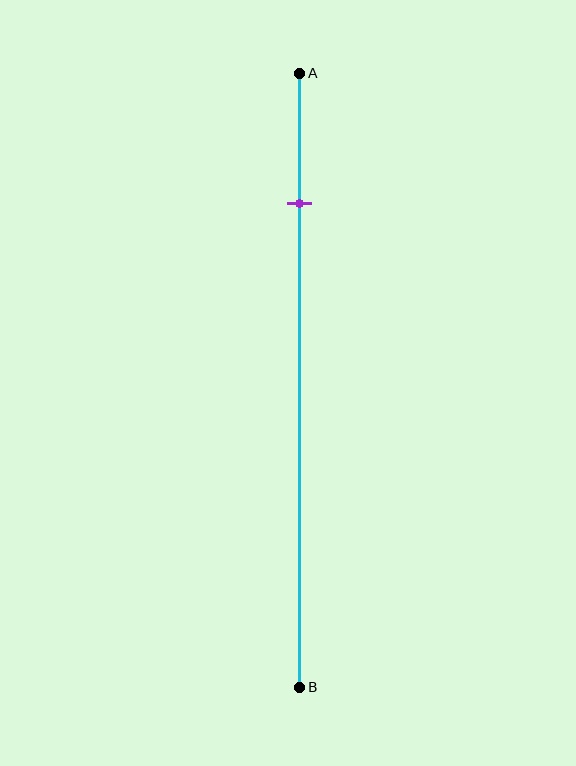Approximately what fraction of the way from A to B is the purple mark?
The purple mark is approximately 20% of the way from A to B.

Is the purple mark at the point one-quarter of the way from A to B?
No, the mark is at about 20% from A, not at the 25% one-quarter point.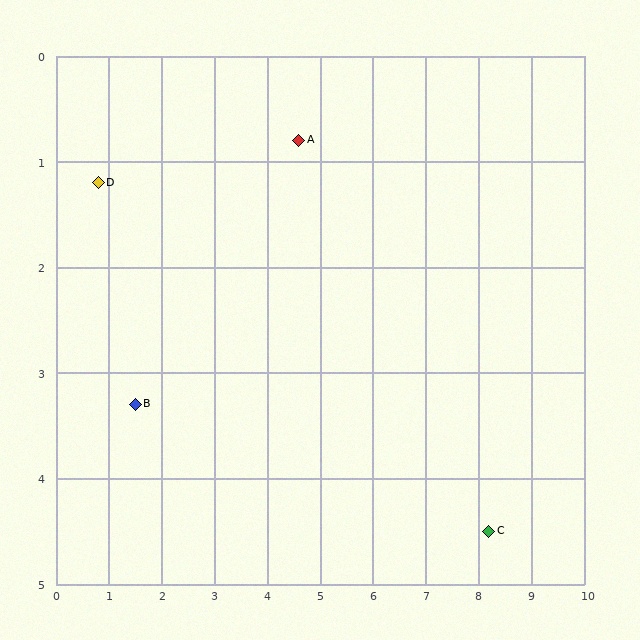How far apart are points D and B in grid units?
Points D and B are about 2.2 grid units apart.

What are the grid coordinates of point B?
Point B is at approximately (1.5, 3.3).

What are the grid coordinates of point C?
Point C is at approximately (8.2, 4.5).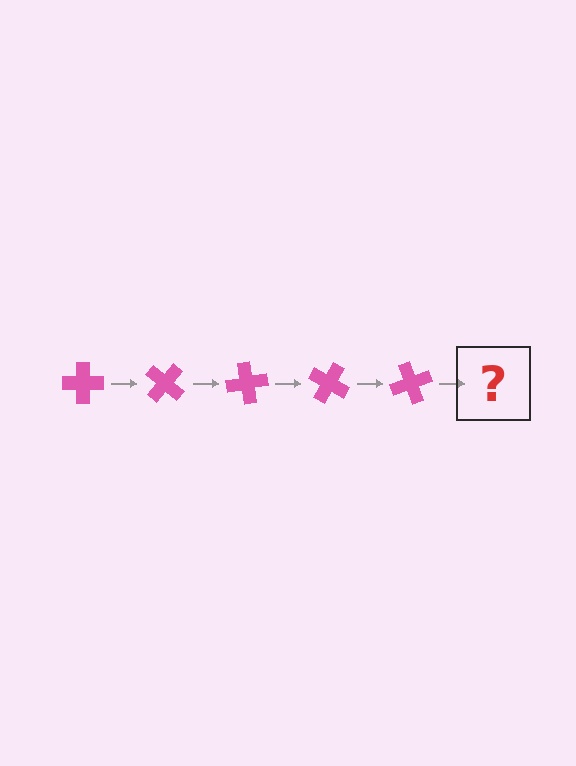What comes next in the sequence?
The next element should be a pink cross rotated 200 degrees.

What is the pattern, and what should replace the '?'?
The pattern is that the cross rotates 40 degrees each step. The '?' should be a pink cross rotated 200 degrees.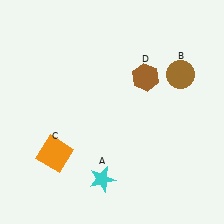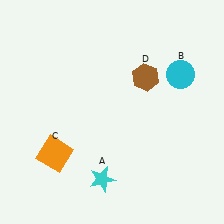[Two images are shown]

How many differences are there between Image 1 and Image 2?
There is 1 difference between the two images.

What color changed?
The circle (B) changed from brown in Image 1 to cyan in Image 2.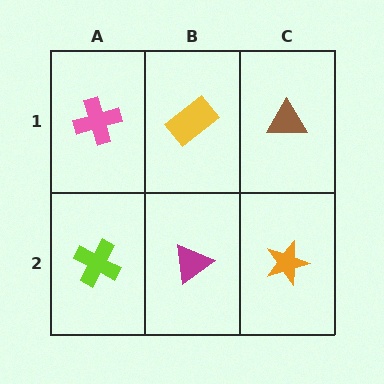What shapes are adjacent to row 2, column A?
A pink cross (row 1, column A), a magenta triangle (row 2, column B).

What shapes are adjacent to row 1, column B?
A magenta triangle (row 2, column B), a pink cross (row 1, column A), a brown triangle (row 1, column C).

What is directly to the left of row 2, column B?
A lime cross.